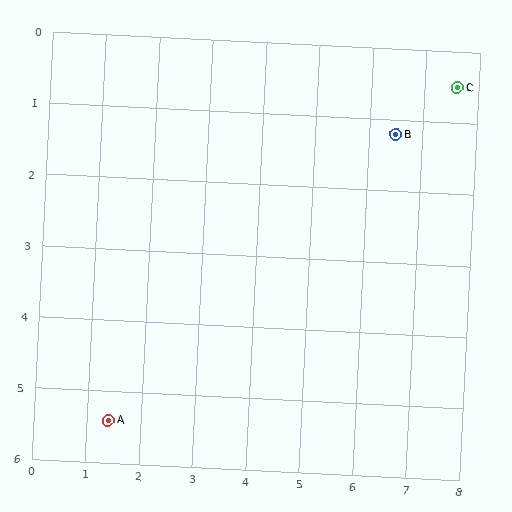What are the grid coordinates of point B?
Point B is at approximately (6.5, 1.2).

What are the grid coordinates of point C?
Point C is at approximately (7.6, 0.5).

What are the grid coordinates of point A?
Point A is at approximately (1.4, 5.4).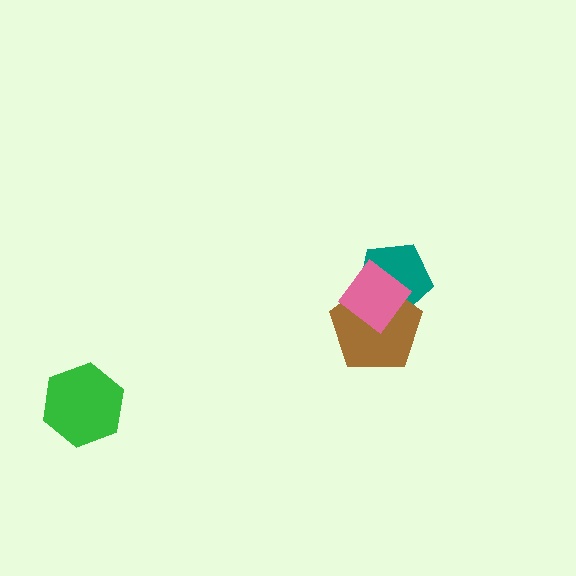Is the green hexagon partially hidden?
No, no other shape covers it.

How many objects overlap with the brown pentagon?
2 objects overlap with the brown pentagon.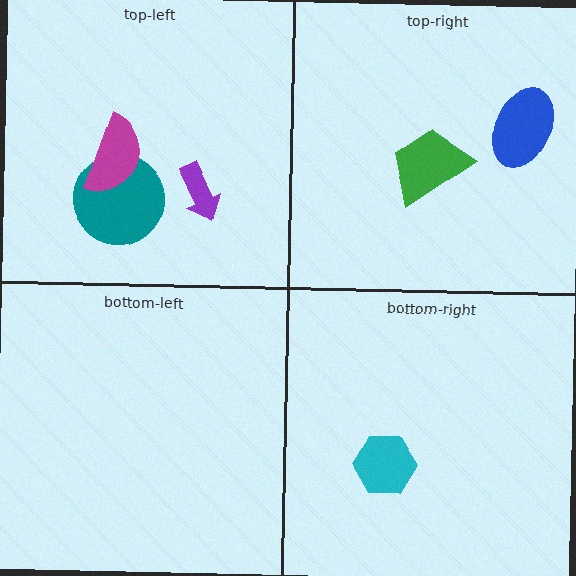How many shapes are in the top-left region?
3.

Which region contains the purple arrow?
The top-left region.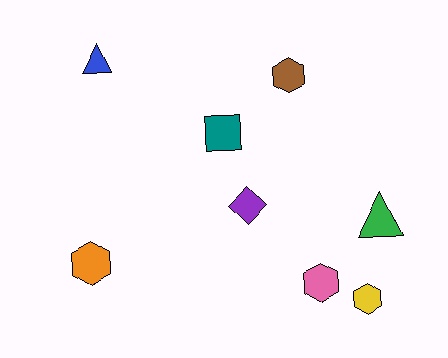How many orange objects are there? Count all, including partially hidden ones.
There is 1 orange object.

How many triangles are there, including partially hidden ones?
There are 2 triangles.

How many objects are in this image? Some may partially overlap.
There are 8 objects.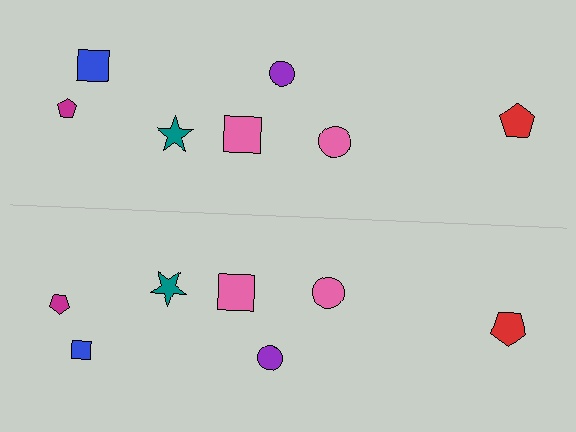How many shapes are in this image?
There are 14 shapes in this image.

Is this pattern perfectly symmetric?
No, the pattern is not perfectly symmetric. The blue square on the bottom side has a different size than its mirror counterpart.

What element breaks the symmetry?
The blue square on the bottom side has a different size than its mirror counterpart.